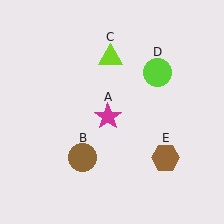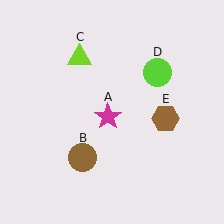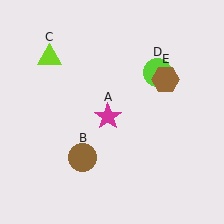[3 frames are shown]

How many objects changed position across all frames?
2 objects changed position: lime triangle (object C), brown hexagon (object E).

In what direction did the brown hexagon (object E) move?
The brown hexagon (object E) moved up.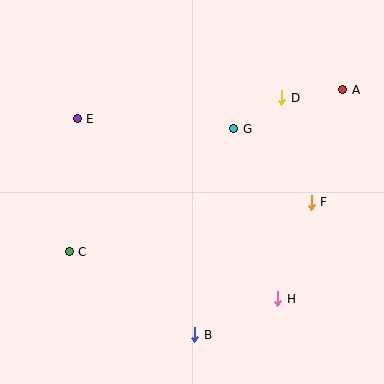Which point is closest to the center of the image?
Point G at (234, 129) is closest to the center.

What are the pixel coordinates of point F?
Point F is at (311, 202).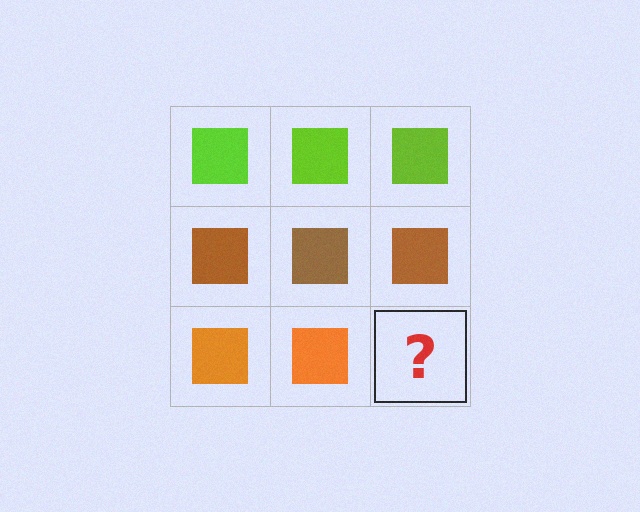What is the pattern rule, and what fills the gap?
The rule is that each row has a consistent color. The gap should be filled with an orange square.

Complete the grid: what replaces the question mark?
The question mark should be replaced with an orange square.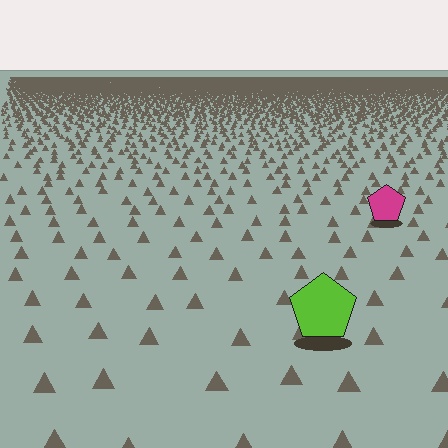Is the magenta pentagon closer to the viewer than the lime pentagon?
No. The lime pentagon is closer — you can tell from the texture gradient: the ground texture is coarser near it.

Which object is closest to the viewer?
The lime pentagon is closest. The texture marks near it are larger and more spread out.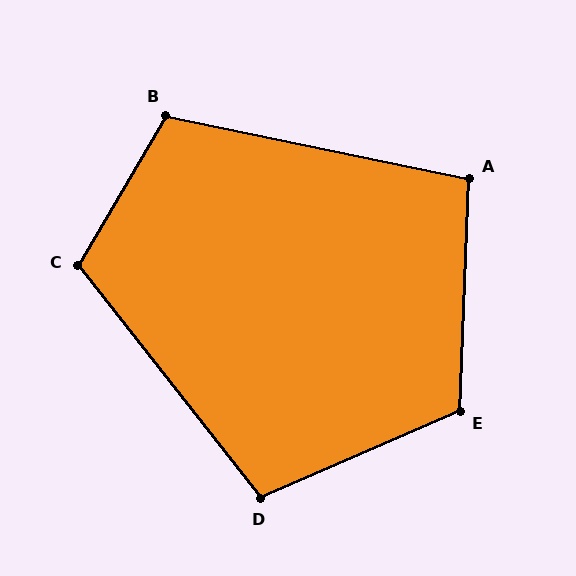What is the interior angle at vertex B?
Approximately 109 degrees (obtuse).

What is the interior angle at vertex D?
Approximately 105 degrees (obtuse).